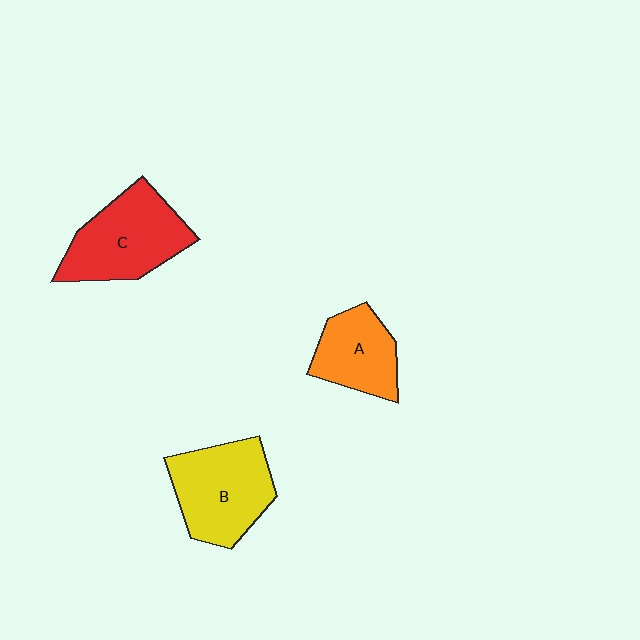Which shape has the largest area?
Shape C (red).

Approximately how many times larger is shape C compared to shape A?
Approximately 1.4 times.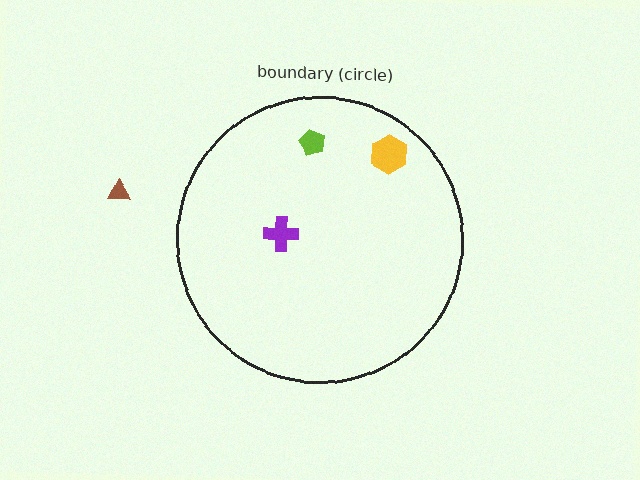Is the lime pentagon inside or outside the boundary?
Inside.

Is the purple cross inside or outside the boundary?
Inside.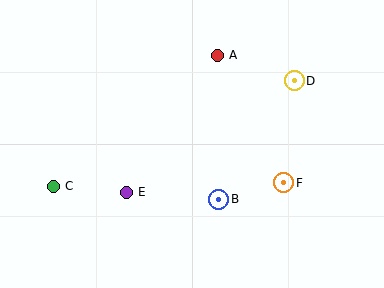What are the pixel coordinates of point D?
Point D is at (294, 81).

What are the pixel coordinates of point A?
Point A is at (217, 55).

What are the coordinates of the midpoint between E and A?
The midpoint between E and A is at (172, 124).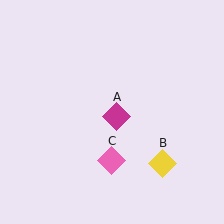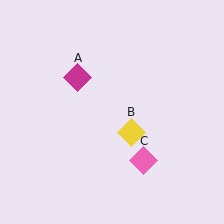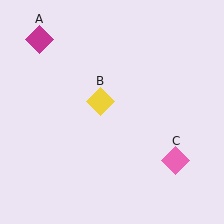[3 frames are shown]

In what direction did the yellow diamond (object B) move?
The yellow diamond (object B) moved up and to the left.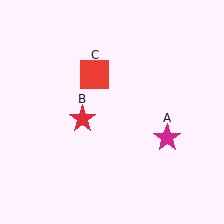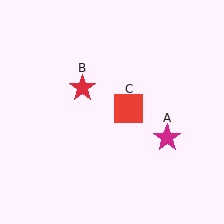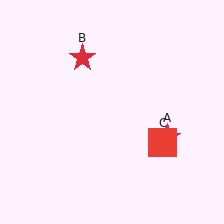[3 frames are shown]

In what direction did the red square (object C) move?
The red square (object C) moved down and to the right.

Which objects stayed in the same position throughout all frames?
Magenta star (object A) remained stationary.